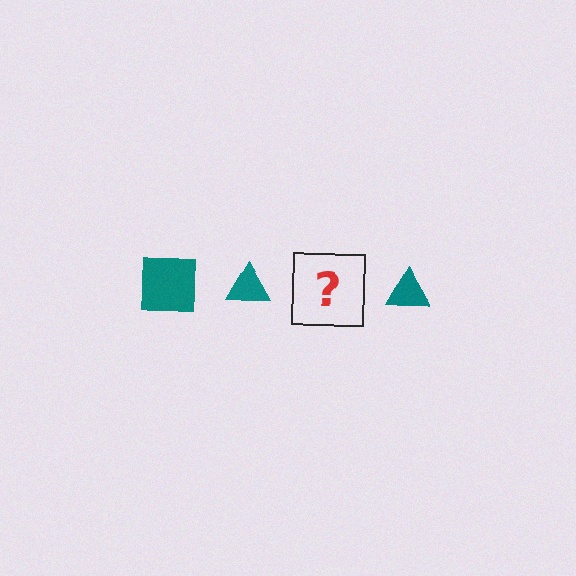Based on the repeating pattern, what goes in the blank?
The blank should be a teal square.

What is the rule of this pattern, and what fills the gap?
The rule is that the pattern cycles through square, triangle shapes in teal. The gap should be filled with a teal square.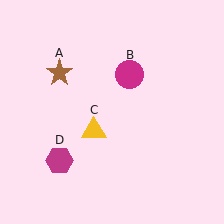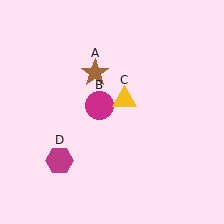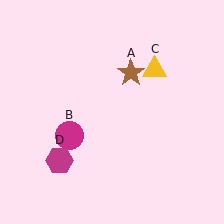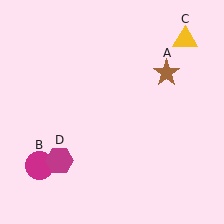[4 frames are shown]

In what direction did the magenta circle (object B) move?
The magenta circle (object B) moved down and to the left.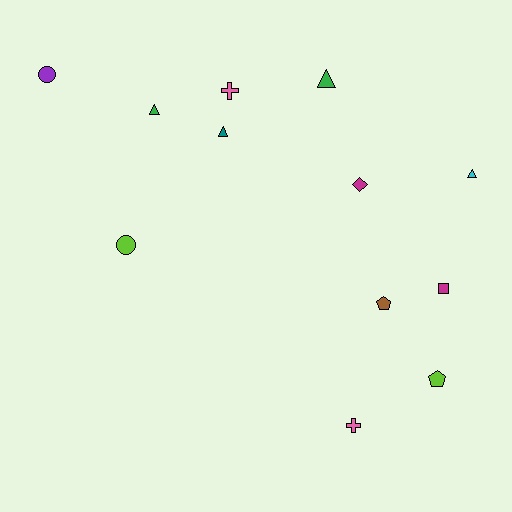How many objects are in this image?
There are 12 objects.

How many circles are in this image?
There are 2 circles.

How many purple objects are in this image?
There is 1 purple object.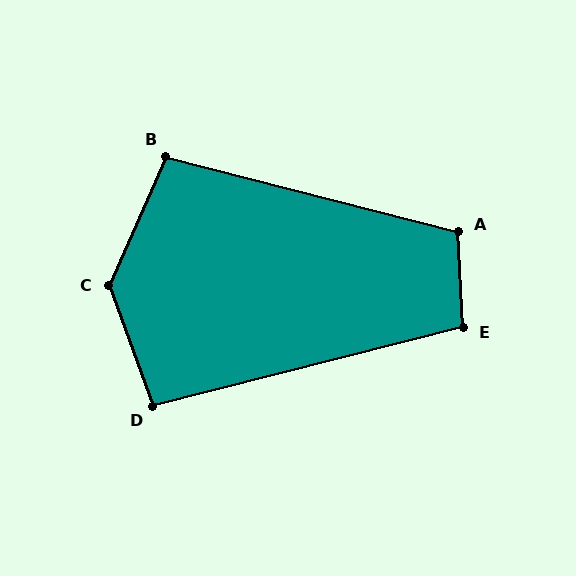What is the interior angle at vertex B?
Approximately 99 degrees (obtuse).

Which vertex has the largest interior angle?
C, at approximately 136 degrees.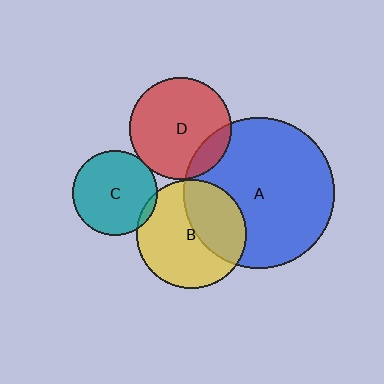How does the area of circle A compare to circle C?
Approximately 3.2 times.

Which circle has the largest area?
Circle A (blue).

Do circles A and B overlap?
Yes.